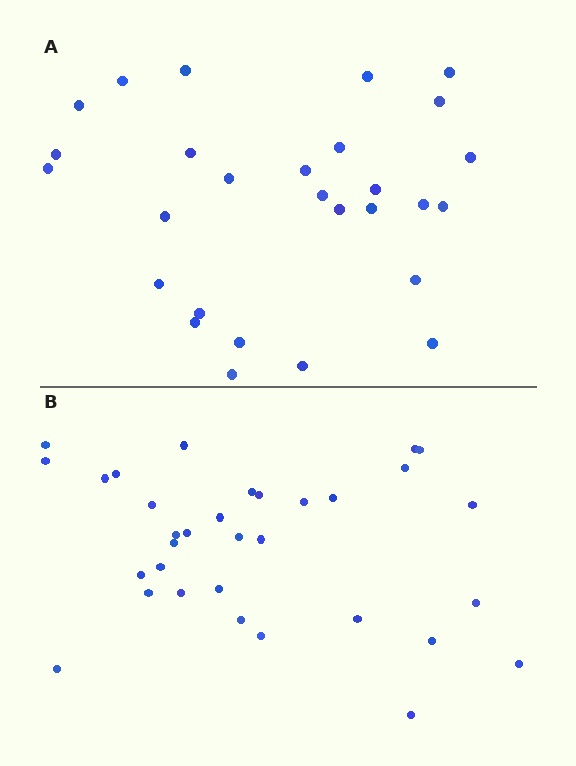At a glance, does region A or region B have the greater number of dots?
Region B (the bottom region) has more dots.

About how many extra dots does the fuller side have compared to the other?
Region B has about 5 more dots than region A.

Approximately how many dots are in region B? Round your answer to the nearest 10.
About 30 dots. (The exact count is 33, which rounds to 30.)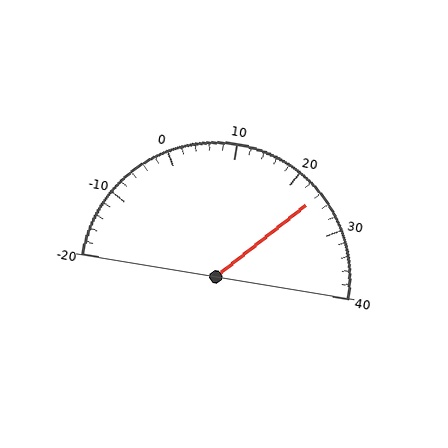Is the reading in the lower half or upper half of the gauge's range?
The reading is in the upper half of the range (-20 to 40).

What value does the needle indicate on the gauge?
The needle indicates approximately 24.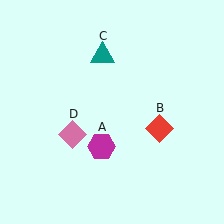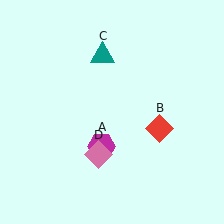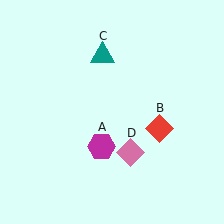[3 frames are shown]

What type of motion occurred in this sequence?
The pink diamond (object D) rotated counterclockwise around the center of the scene.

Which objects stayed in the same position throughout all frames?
Magenta hexagon (object A) and red diamond (object B) and teal triangle (object C) remained stationary.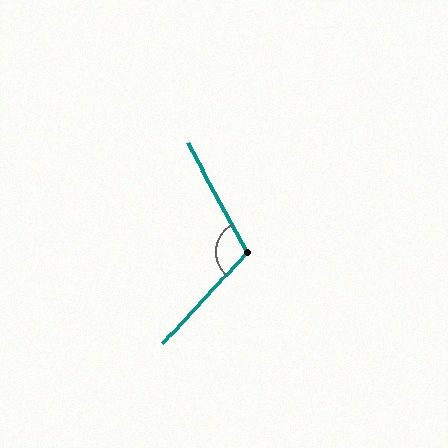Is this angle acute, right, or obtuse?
It is obtuse.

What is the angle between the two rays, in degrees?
Approximately 109 degrees.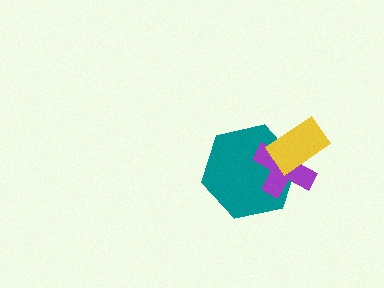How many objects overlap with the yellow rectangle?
2 objects overlap with the yellow rectangle.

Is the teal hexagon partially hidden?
Yes, it is partially covered by another shape.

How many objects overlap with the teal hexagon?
2 objects overlap with the teal hexagon.